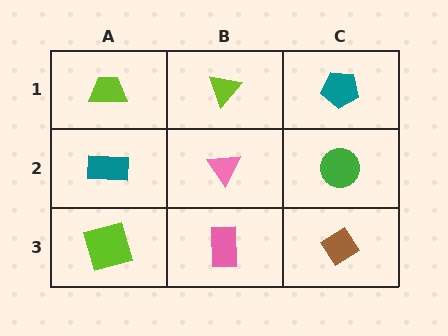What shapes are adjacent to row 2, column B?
A lime triangle (row 1, column B), a pink rectangle (row 3, column B), a teal rectangle (row 2, column A), a green circle (row 2, column C).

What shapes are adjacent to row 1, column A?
A teal rectangle (row 2, column A), a lime triangle (row 1, column B).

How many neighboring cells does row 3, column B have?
3.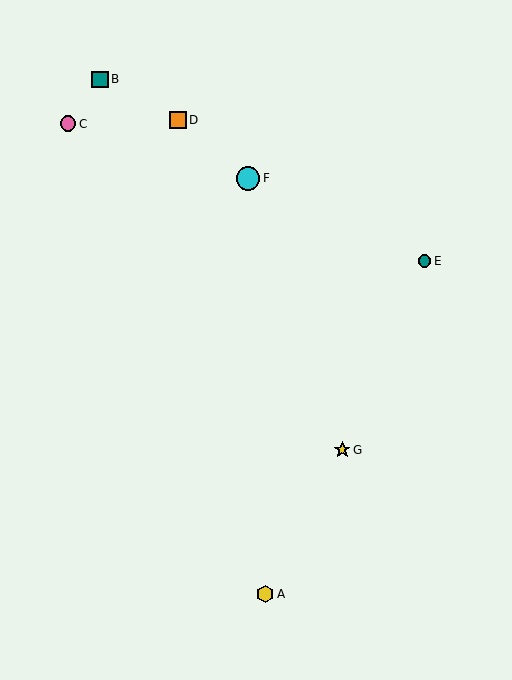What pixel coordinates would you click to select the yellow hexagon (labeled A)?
Click at (265, 594) to select the yellow hexagon A.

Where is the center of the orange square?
The center of the orange square is at (178, 120).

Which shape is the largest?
The cyan circle (labeled F) is the largest.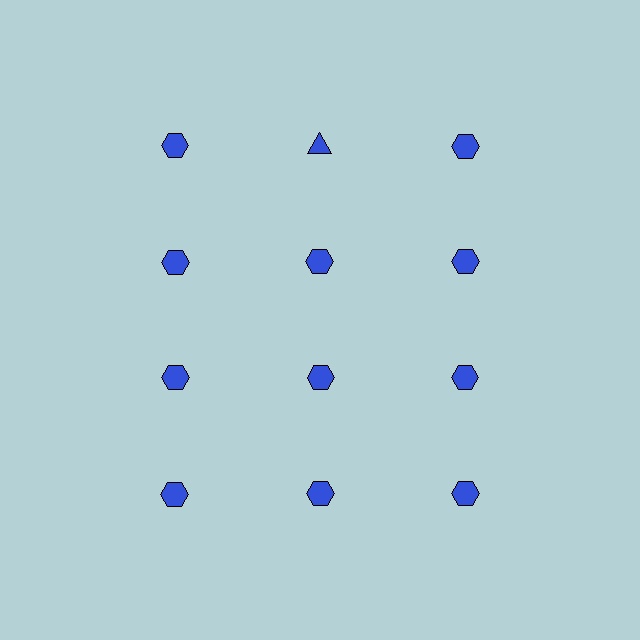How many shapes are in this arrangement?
There are 12 shapes arranged in a grid pattern.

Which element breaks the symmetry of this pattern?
The blue triangle in the top row, second from left column breaks the symmetry. All other shapes are blue hexagons.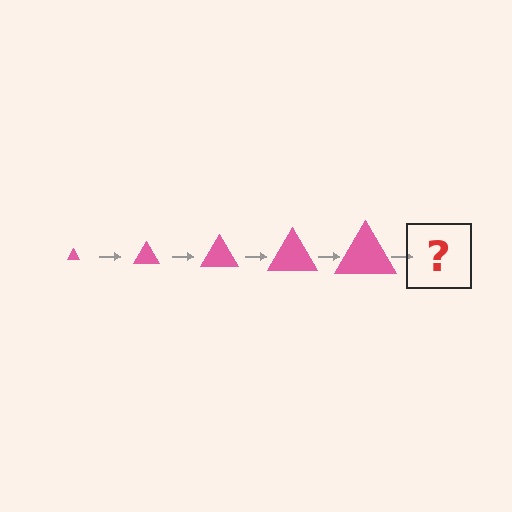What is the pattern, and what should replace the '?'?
The pattern is that the triangle gets progressively larger each step. The '?' should be a pink triangle, larger than the previous one.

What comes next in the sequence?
The next element should be a pink triangle, larger than the previous one.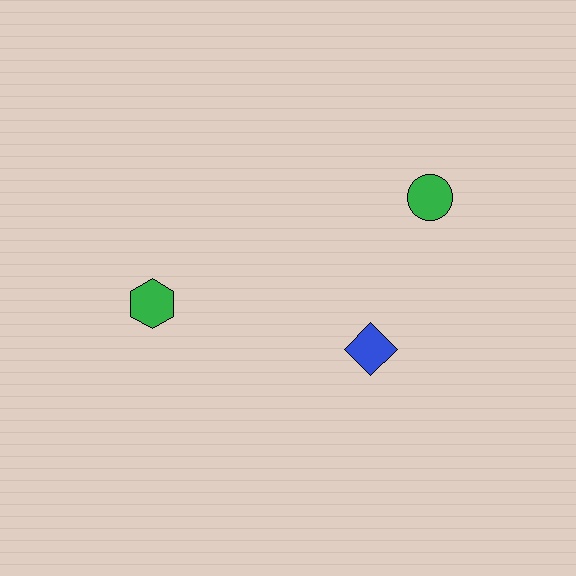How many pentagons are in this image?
There are no pentagons.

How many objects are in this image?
There are 3 objects.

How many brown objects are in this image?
There are no brown objects.